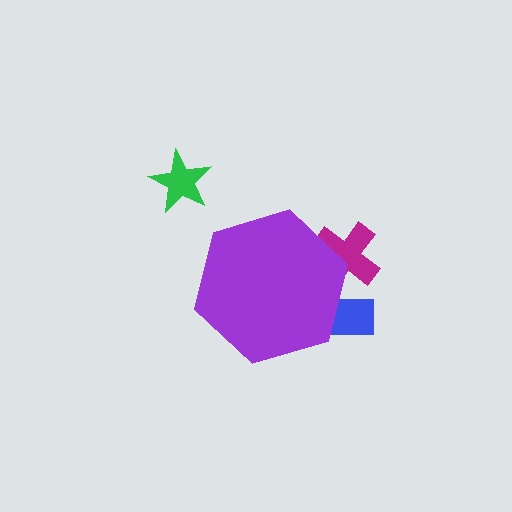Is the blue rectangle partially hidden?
Yes, the blue rectangle is partially hidden behind the purple hexagon.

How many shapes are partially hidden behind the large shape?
2 shapes are partially hidden.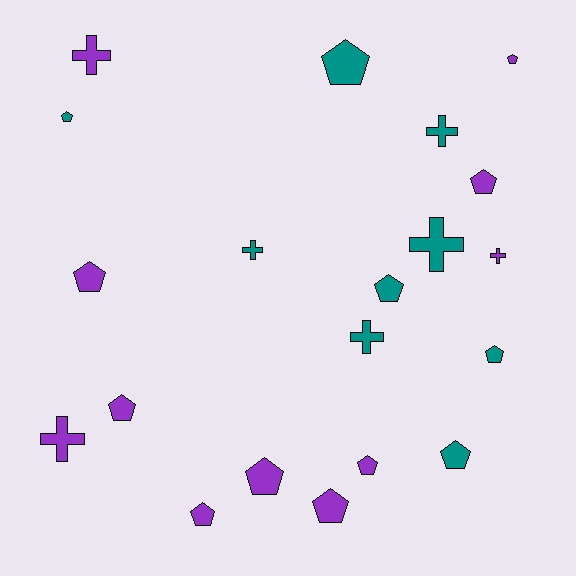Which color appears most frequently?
Purple, with 11 objects.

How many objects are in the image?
There are 20 objects.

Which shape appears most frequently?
Pentagon, with 13 objects.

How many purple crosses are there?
There are 3 purple crosses.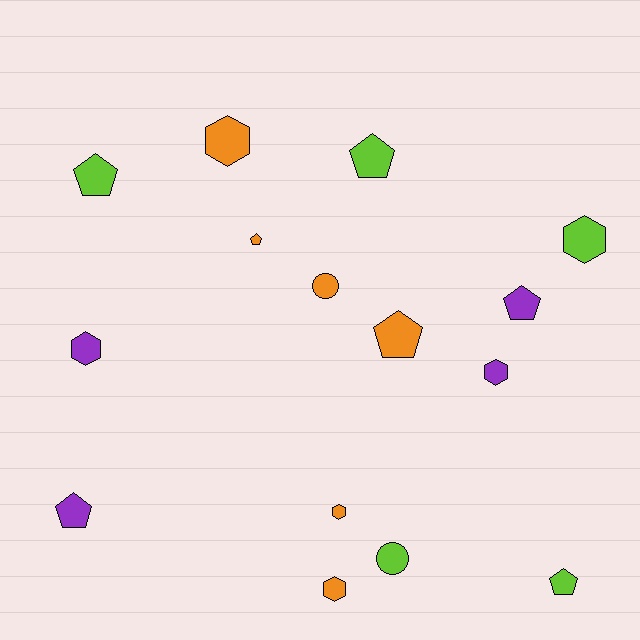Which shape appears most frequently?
Pentagon, with 7 objects.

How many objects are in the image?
There are 15 objects.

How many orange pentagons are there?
There are 2 orange pentagons.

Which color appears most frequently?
Orange, with 6 objects.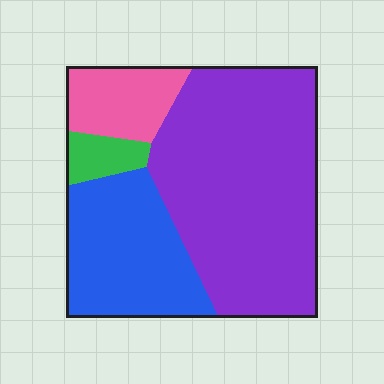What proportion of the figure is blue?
Blue takes up about one quarter (1/4) of the figure.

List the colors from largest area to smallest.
From largest to smallest: purple, blue, pink, green.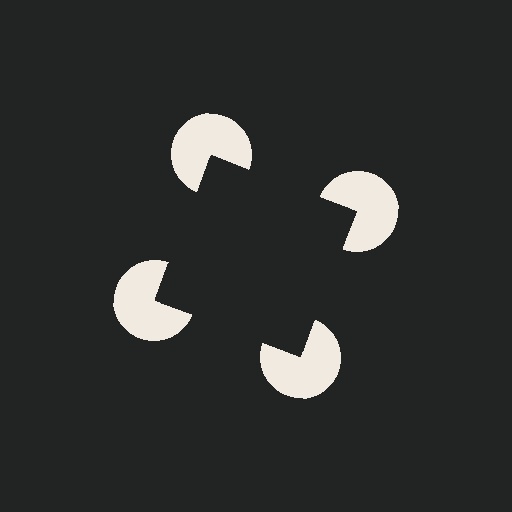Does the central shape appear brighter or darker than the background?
It typically appears slightly darker than the background, even though no actual brightness change is drawn.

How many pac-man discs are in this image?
There are 4 — one at each vertex of the illusory square.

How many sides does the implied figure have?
4 sides.